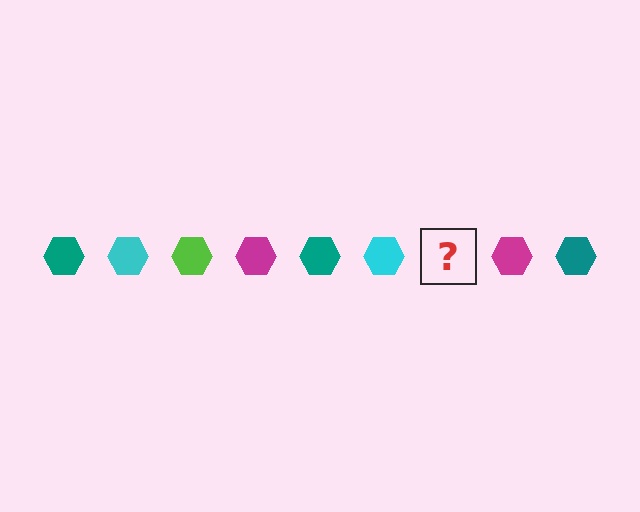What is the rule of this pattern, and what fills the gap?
The rule is that the pattern cycles through teal, cyan, lime, magenta hexagons. The gap should be filled with a lime hexagon.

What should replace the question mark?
The question mark should be replaced with a lime hexagon.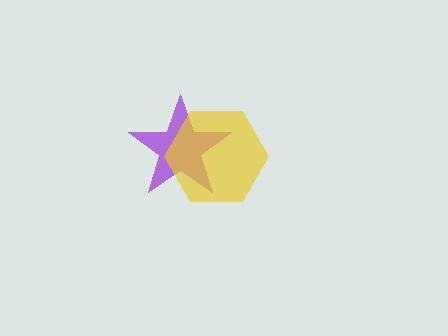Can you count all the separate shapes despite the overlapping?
Yes, there are 2 separate shapes.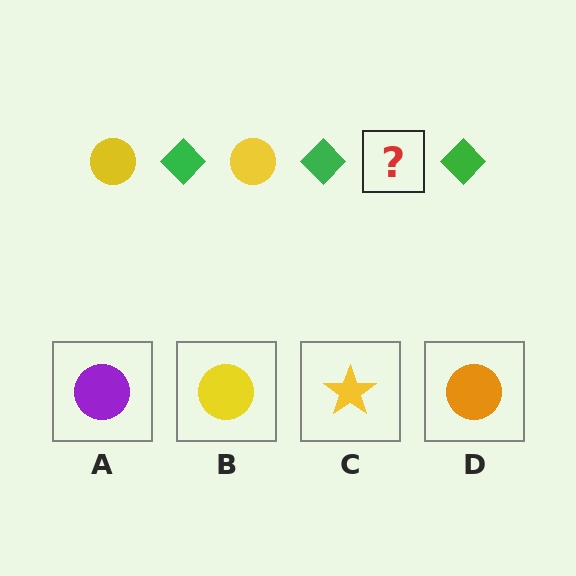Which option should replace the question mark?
Option B.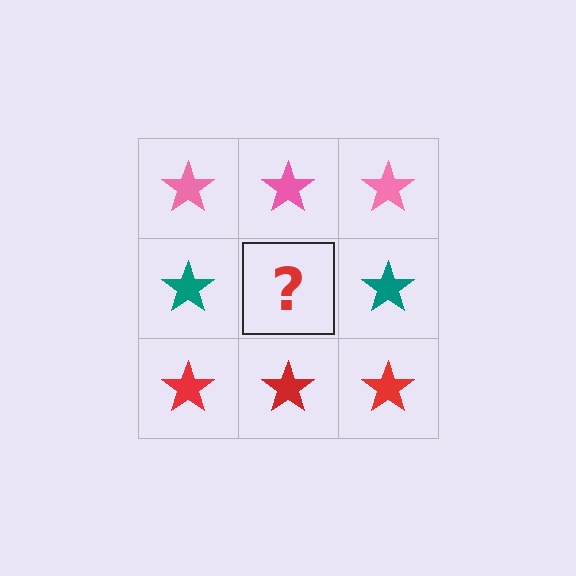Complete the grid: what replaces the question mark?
The question mark should be replaced with a teal star.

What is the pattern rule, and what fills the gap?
The rule is that each row has a consistent color. The gap should be filled with a teal star.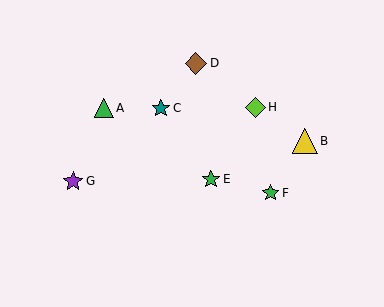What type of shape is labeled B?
Shape B is a yellow triangle.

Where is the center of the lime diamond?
The center of the lime diamond is at (256, 107).